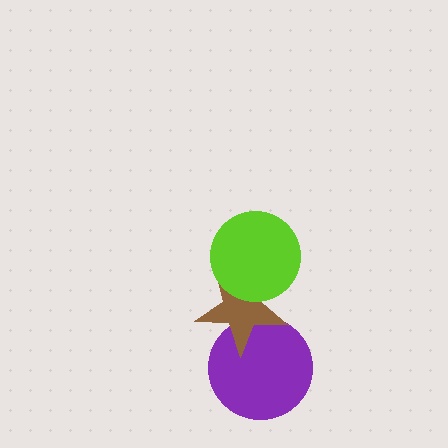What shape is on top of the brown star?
The lime circle is on top of the brown star.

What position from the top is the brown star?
The brown star is 2nd from the top.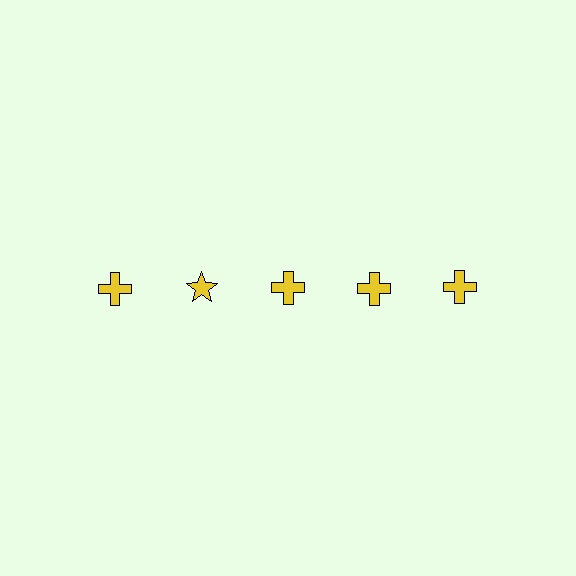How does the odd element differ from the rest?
It has a different shape: star instead of cross.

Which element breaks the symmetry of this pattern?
The yellow star in the top row, second from left column breaks the symmetry. All other shapes are yellow crosses.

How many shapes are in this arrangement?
There are 5 shapes arranged in a grid pattern.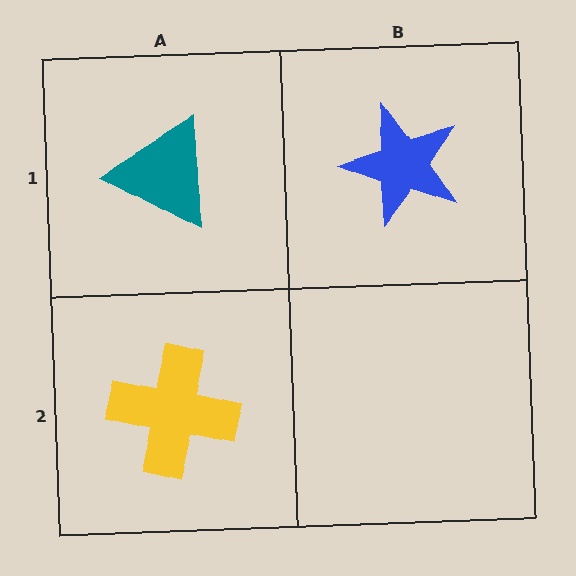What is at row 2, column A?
A yellow cross.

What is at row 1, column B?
A blue star.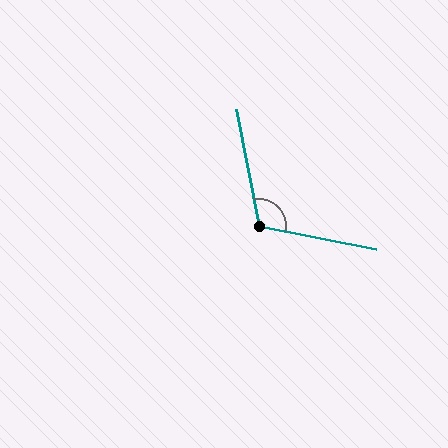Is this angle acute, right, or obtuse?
It is obtuse.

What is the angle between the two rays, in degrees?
Approximately 112 degrees.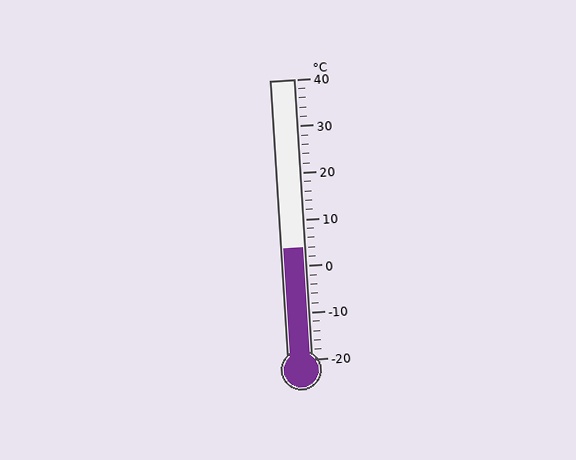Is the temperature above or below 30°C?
The temperature is below 30°C.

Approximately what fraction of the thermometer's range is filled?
The thermometer is filled to approximately 40% of its range.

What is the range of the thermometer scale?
The thermometer scale ranges from -20°C to 40°C.